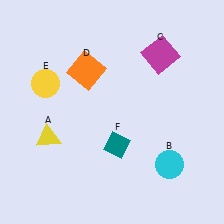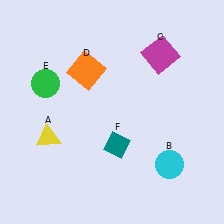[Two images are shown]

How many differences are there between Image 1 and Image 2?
There is 1 difference between the two images.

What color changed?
The circle (E) changed from yellow in Image 1 to green in Image 2.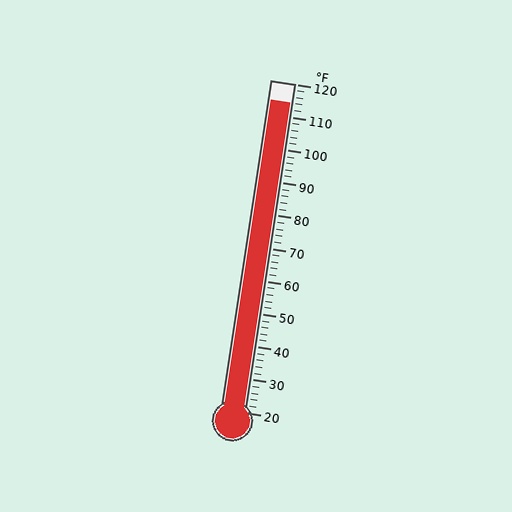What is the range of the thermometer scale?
The thermometer scale ranges from 20°F to 120°F.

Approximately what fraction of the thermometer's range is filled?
The thermometer is filled to approximately 95% of its range.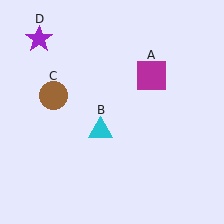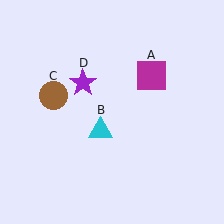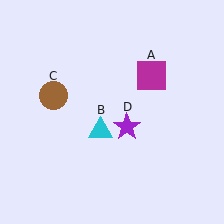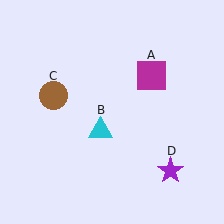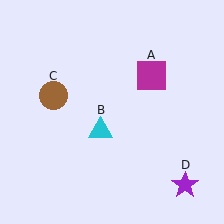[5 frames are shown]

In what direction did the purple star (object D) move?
The purple star (object D) moved down and to the right.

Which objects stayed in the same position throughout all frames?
Magenta square (object A) and cyan triangle (object B) and brown circle (object C) remained stationary.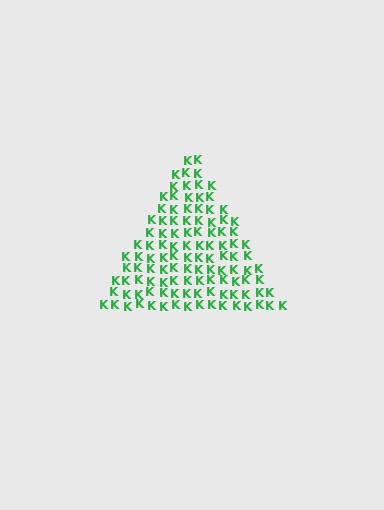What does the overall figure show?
The overall figure shows a triangle.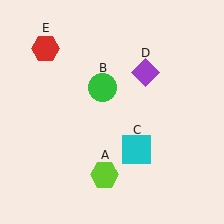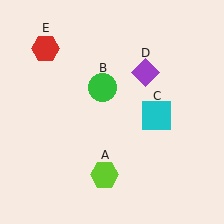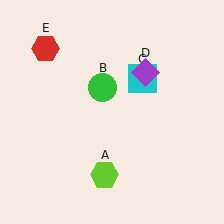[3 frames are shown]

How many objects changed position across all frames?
1 object changed position: cyan square (object C).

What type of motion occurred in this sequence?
The cyan square (object C) rotated counterclockwise around the center of the scene.